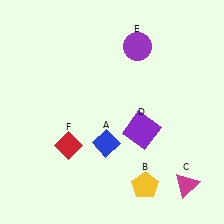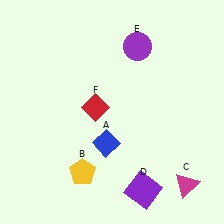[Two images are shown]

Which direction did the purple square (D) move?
The purple square (D) moved down.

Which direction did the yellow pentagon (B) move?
The yellow pentagon (B) moved left.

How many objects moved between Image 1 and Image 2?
3 objects moved between the two images.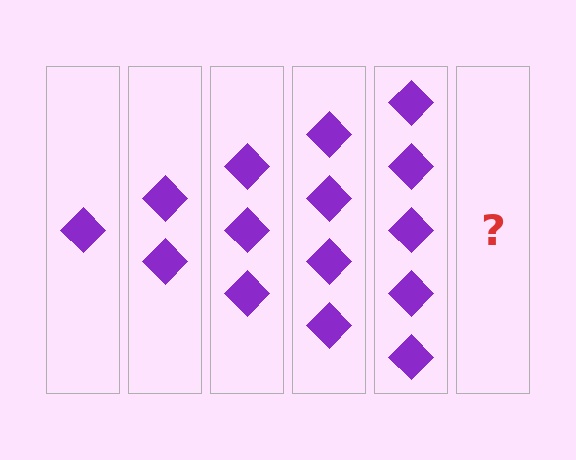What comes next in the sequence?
The next element should be 6 diamonds.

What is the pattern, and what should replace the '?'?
The pattern is that each step adds one more diamond. The '?' should be 6 diamonds.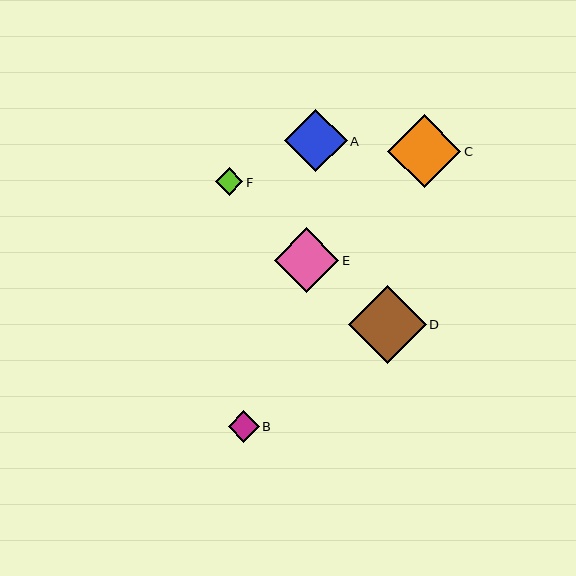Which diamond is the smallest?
Diamond F is the smallest with a size of approximately 28 pixels.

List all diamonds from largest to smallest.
From largest to smallest: D, C, E, A, B, F.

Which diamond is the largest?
Diamond D is the largest with a size of approximately 78 pixels.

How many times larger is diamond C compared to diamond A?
Diamond C is approximately 1.2 times the size of diamond A.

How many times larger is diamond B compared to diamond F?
Diamond B is approximately 1.1 times the size of diamond F.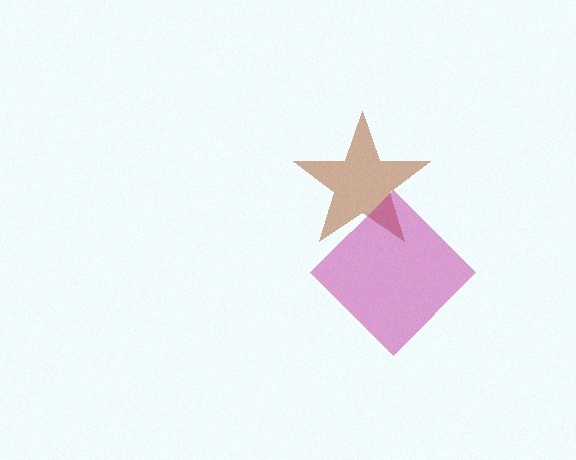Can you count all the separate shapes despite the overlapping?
Yes, there are 2 separate shapes.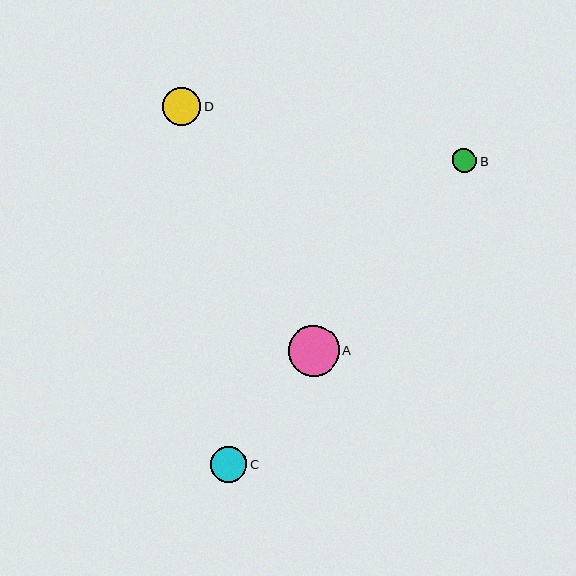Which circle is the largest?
Circle A is the largest with a size of approximately 51 pixels.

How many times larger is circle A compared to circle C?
Circle A is approximately 1.4 times the size of circle C.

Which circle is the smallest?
Circle B is the smallest with a size of approximately 24 pixels.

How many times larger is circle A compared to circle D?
Circle A is approximately 1.3 times the size of circle D.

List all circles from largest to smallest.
From largest to smallest: A, D, C, B.